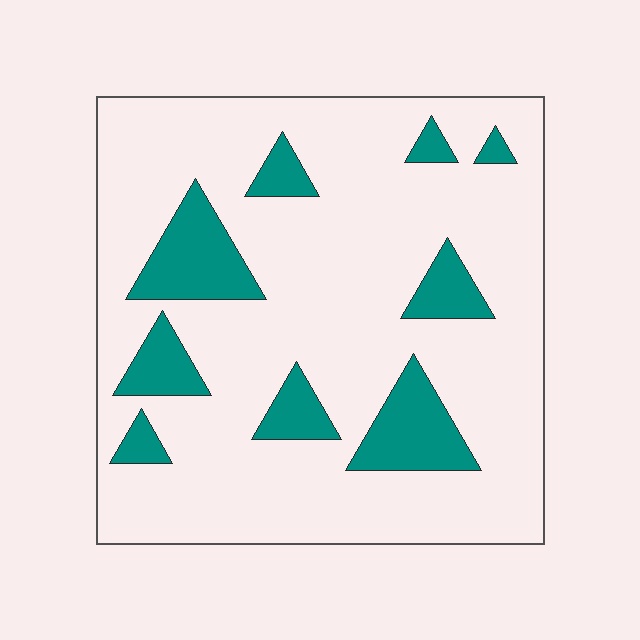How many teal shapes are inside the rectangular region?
9.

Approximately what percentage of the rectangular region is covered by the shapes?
Approximately 20%.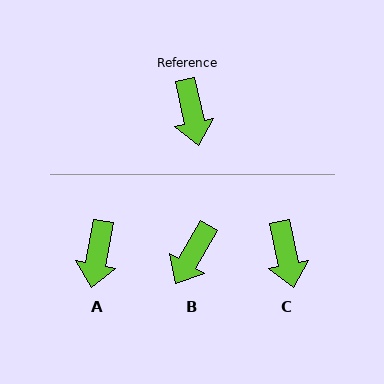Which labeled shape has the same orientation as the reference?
C.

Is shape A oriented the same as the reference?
No, it is off by about 22 degrees.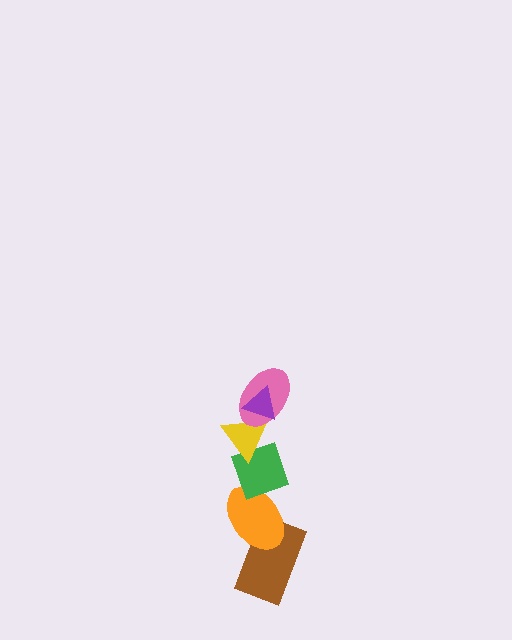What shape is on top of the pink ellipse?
The purple triangle is on top of the pink ellipse.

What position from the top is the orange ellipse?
The orange ellipse is 5th from the top.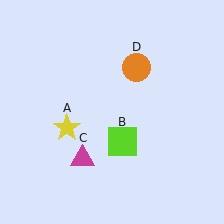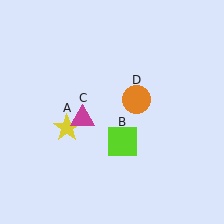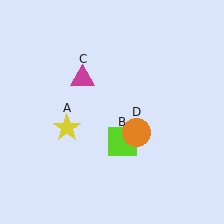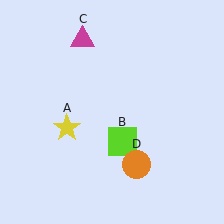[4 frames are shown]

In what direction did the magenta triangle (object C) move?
The magenta triangle (object C) moved up.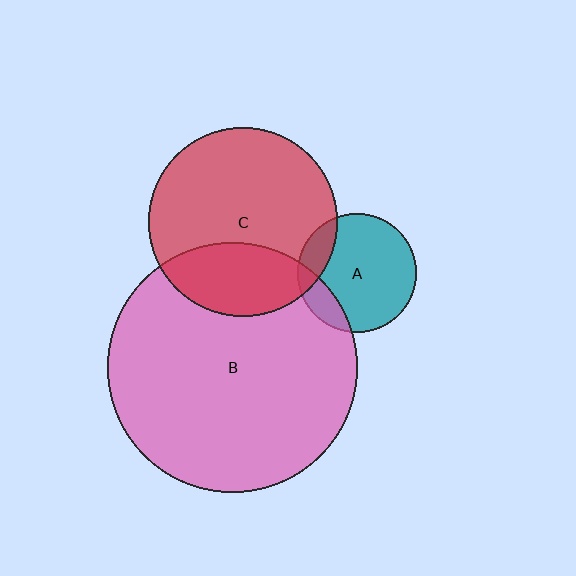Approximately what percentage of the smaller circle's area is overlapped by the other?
Approximately 15%.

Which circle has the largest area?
Circle B (pink).